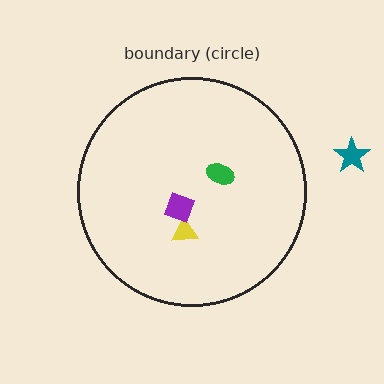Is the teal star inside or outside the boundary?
Outside.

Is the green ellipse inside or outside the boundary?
Inside.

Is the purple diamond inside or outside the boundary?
Inside.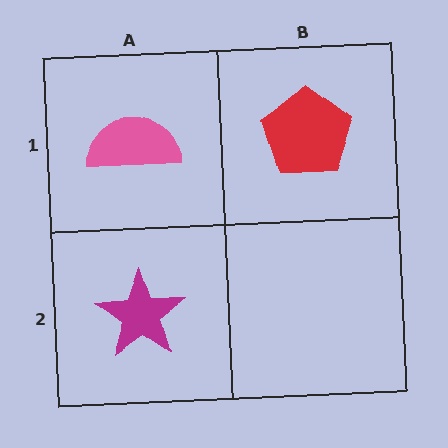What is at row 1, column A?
A pink semicircle.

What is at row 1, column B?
A red pentagon.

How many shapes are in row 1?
2 shapes.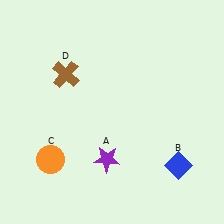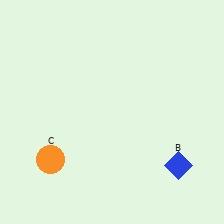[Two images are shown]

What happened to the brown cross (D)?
The brown cross (D) was removed in Image 2. It was in the top-left area of Image 1.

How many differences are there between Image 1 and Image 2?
There are 2 differences between the two images.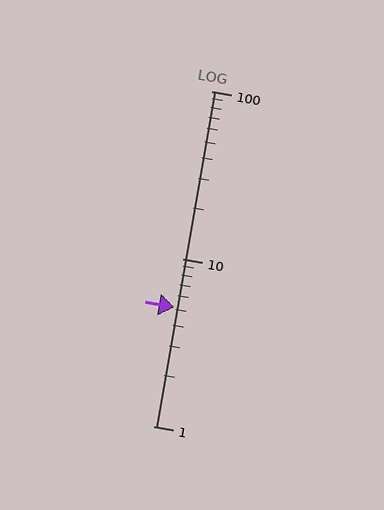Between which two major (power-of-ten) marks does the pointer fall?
The pointer is between 1 and 10.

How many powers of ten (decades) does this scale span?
The scale spans 2 decades, from 1 to 100.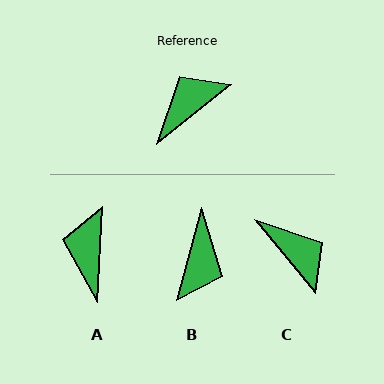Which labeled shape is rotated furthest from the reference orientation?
B, about 144 degrees away.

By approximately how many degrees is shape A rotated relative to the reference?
Approximately 48 degrees counter-clockwise.